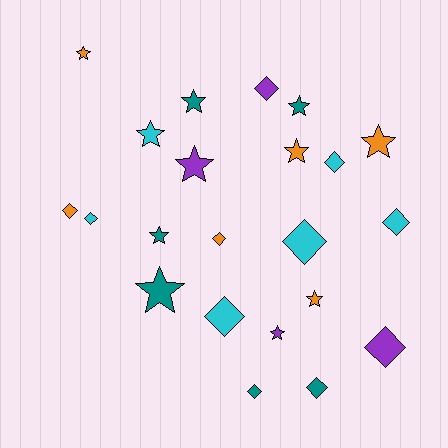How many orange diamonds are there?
There are 2 orange diamonds.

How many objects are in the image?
There are 22 objects.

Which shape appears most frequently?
Diamond, with 11 objects.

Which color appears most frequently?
Orange, with 6 objects.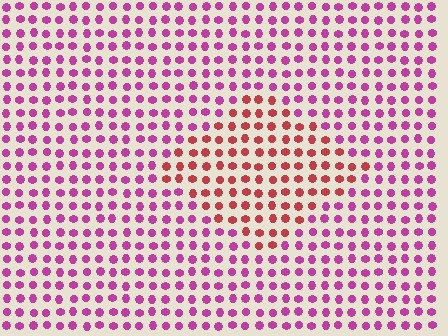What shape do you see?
I see a diamond.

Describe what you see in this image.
The image is filled with small magenta elements in a uniform arrangement. A diamond-shaped region is visible where the elements are tinted to a slightly different hue, forming a subtle color boundary.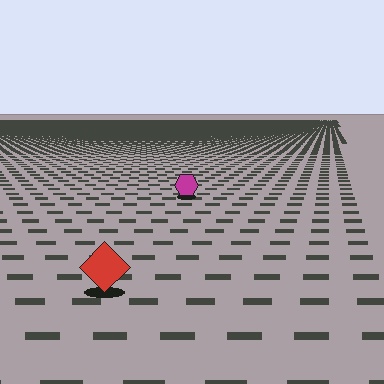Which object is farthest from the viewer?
The magenta hexagon is farthest from the viewer. It appears smaller and the ground texture around it is denser.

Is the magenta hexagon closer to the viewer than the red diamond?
No. The red diamond is closer — you can tell from the texture gradient: the ground texture is coarser near it.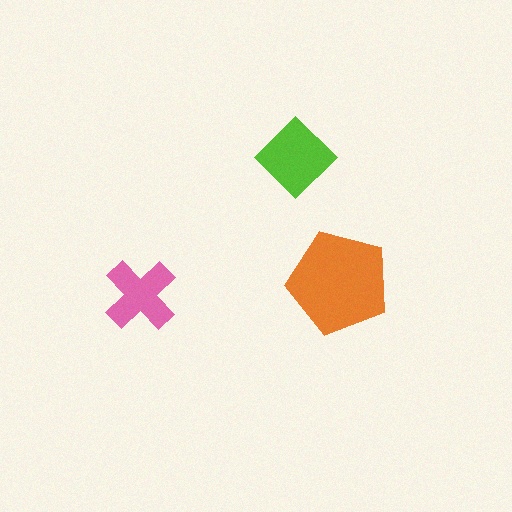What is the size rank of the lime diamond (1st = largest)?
2nd.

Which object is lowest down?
The pink cross is bottommost.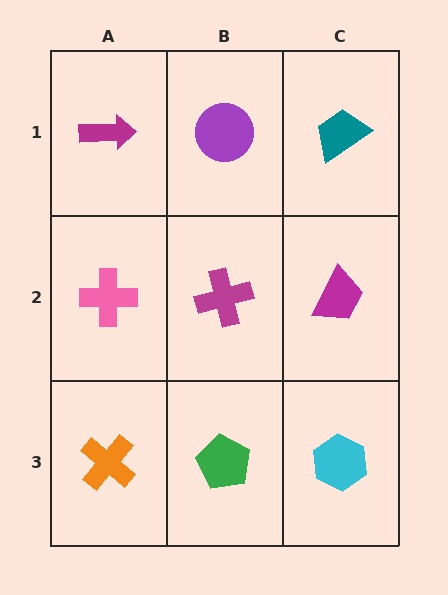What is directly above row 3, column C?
A magenta trapezoid.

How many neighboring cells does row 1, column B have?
3.